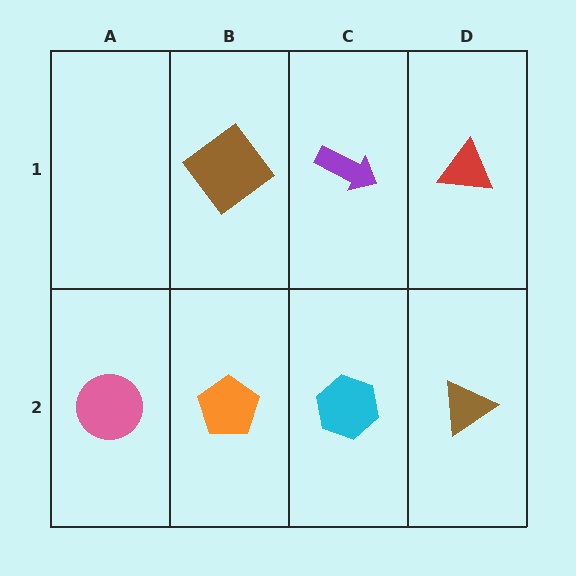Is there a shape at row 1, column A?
No, that cell is empty.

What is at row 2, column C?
A cyan hexagon.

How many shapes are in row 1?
3 shapes.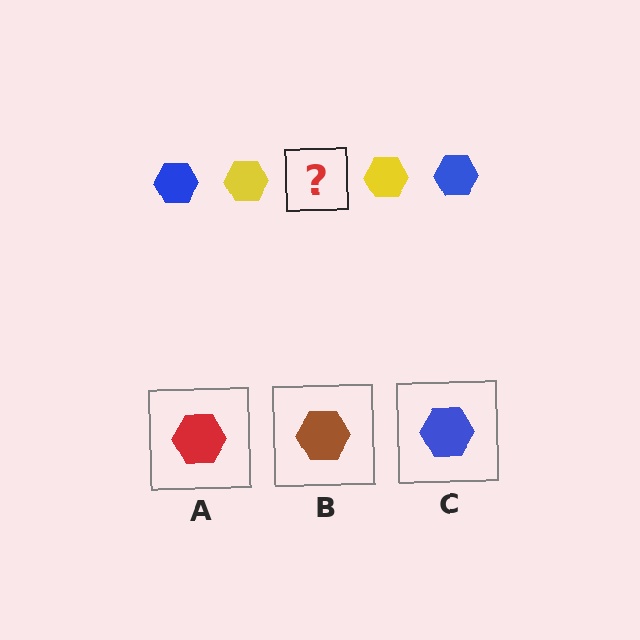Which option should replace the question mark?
Option C.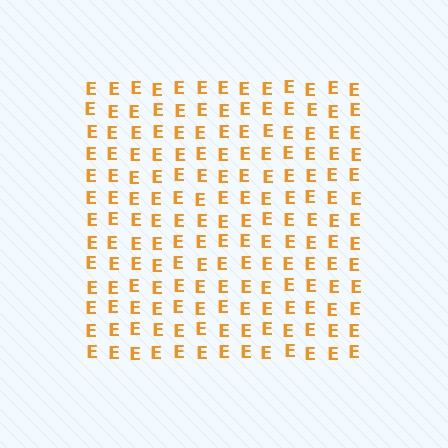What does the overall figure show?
The overall figure shows a square.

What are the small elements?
The small elements are letter E's.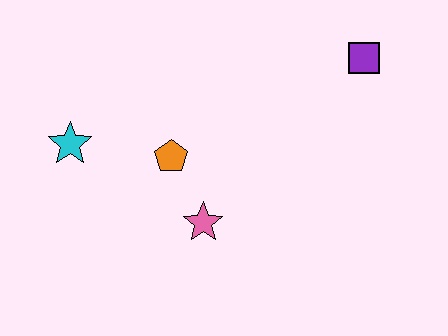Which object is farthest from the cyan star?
The purple square is farthest from the cyan star.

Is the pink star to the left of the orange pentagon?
No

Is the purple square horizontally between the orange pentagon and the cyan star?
No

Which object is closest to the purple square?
The orange pentagon is closest to the purple square.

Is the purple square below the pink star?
No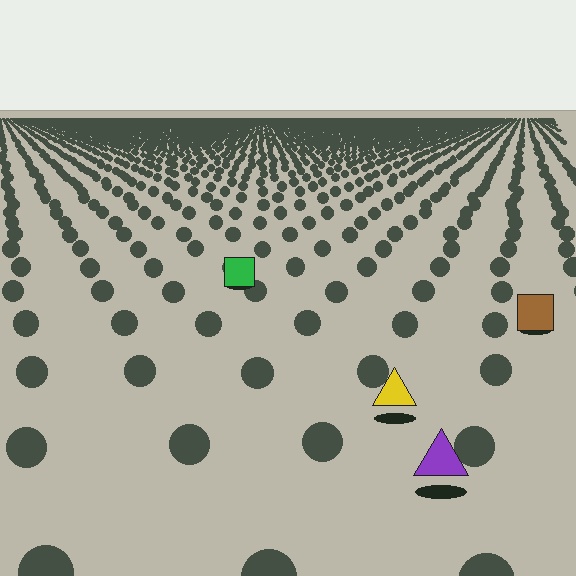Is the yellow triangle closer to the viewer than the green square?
Yes. The yellow triangle is closer — you can tell from the texture gradient: the ground texture is coarser near it.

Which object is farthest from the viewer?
The green square is farthest from the viewer. It appears smaller and the ground texture around it is denser.